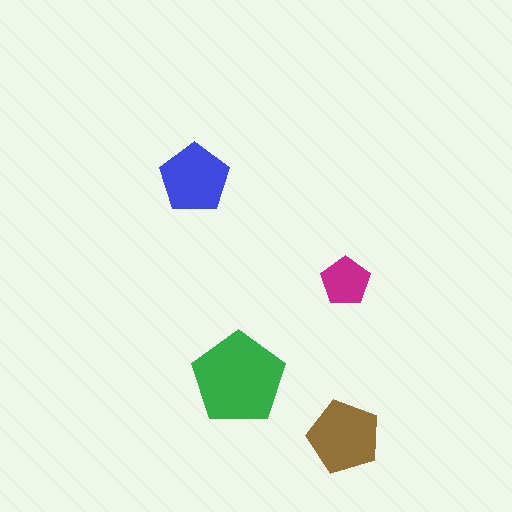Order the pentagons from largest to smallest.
the green one, the brown one, the blue one, the magenta one.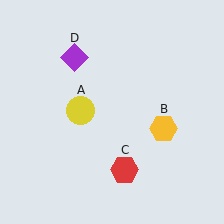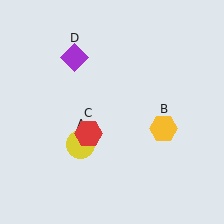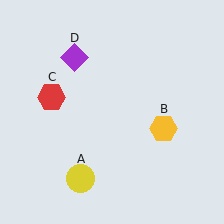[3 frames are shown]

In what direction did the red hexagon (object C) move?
The red hexagon (object C) moved up and to the left.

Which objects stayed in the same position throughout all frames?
Yellow hexagon (object B) and purple diamond (object D) remained stationary.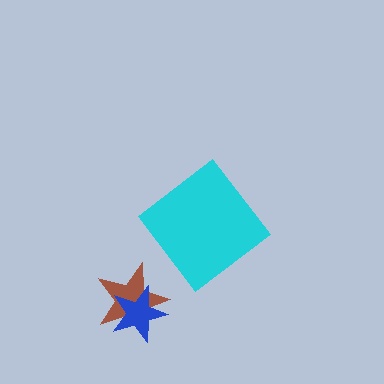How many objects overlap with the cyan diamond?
0 objects overlap with the cyan diamond.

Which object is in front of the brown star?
The blue star is in front of the brown star.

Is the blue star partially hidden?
No, no other shape covers it.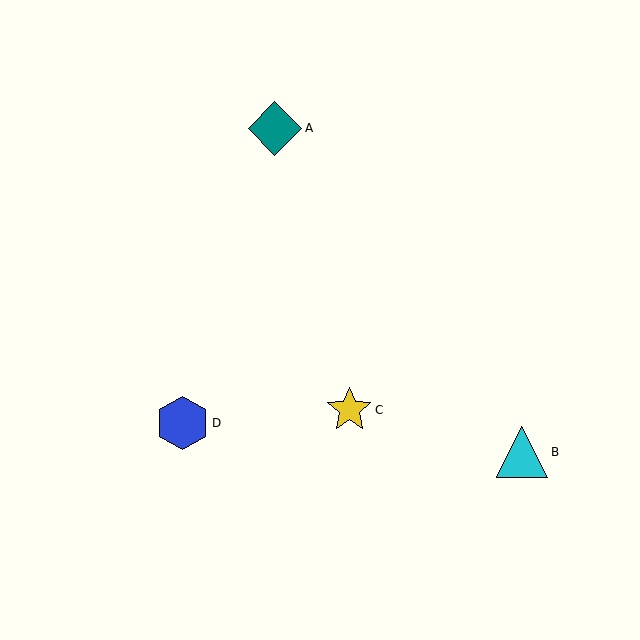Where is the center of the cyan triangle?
The center of the cyan triangle is at (522, 452).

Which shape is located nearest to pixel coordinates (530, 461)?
The cyan triangle (labeled B) at (522, 452) is nearest to that location.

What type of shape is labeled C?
Shape C is a yellow star.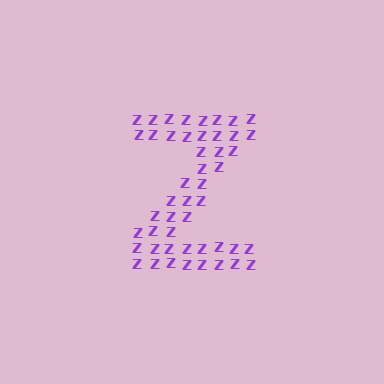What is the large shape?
The large shape is the letter Z.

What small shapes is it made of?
It is made of small letter Z's.